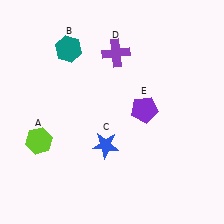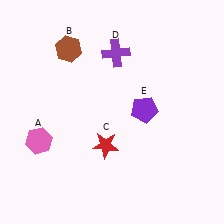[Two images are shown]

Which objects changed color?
A changed from lime to pink. B changed from teal to brown. C changed from blue to red.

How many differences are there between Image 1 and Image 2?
There are 3 differences between the two images.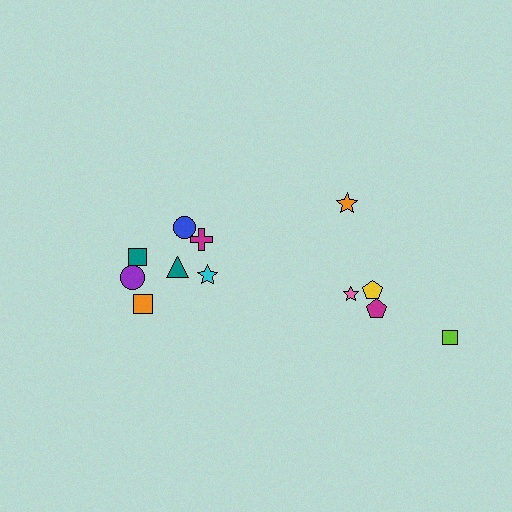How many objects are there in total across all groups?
There are 12 objects.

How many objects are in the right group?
There are 5 objects.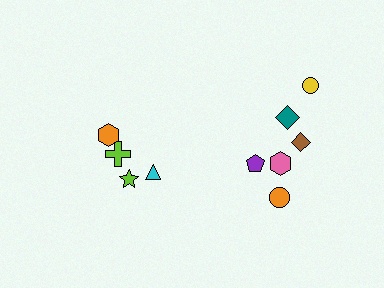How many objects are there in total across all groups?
There are 10 objects.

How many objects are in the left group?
There are 4 objects.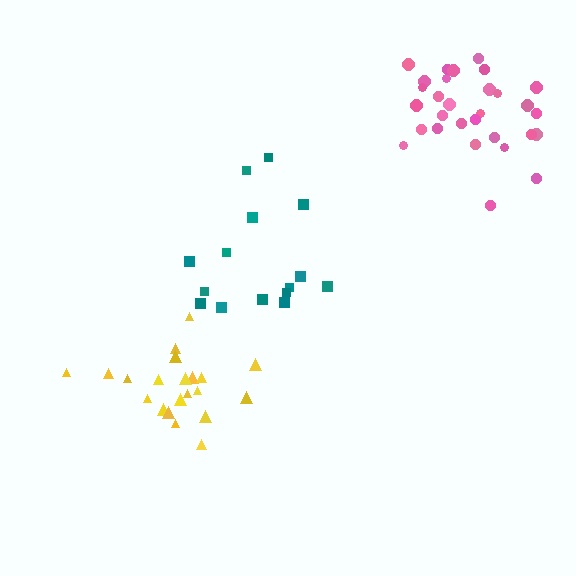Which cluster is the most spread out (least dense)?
Teal.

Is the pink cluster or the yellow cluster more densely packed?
Pink.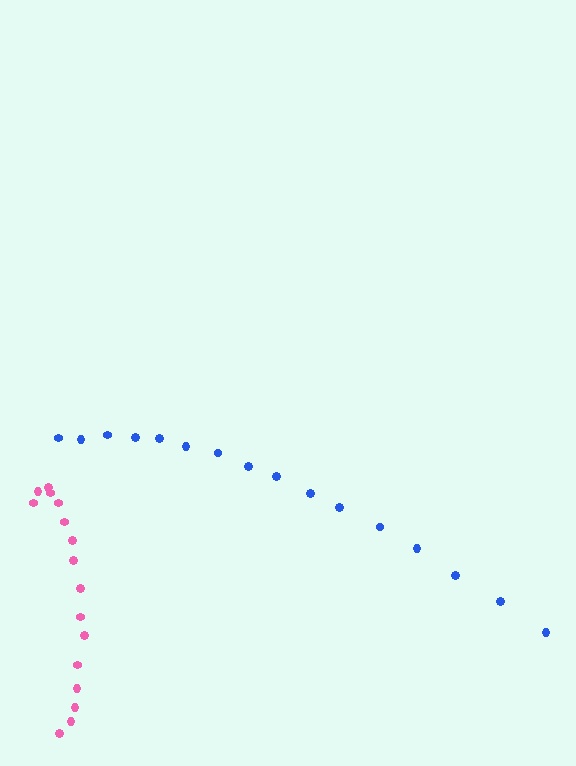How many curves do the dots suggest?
There are 2 distinct paths.